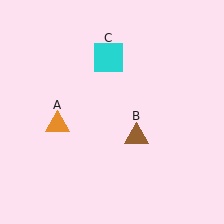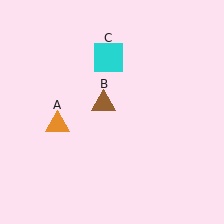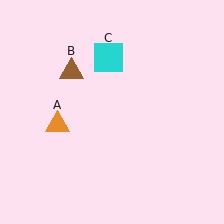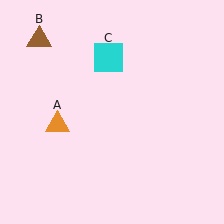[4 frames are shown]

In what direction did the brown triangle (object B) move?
The brown triangle (object B) moved up and to the left.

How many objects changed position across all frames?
1 object changed position: brown triangle (object B).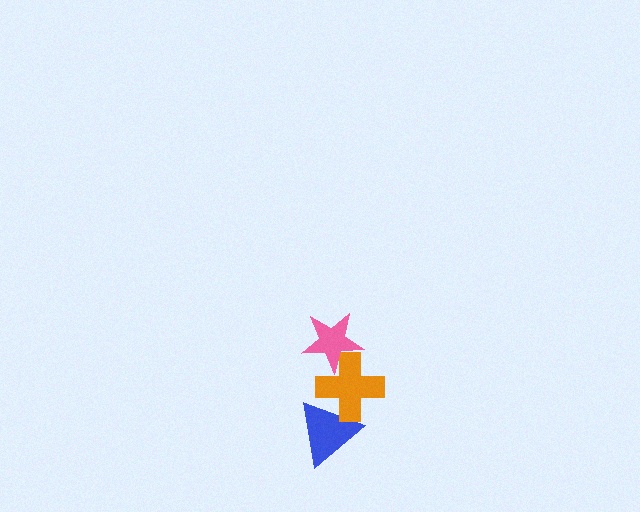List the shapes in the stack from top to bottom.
From top to bottom: the pink star, the orange cross, the blue triangle.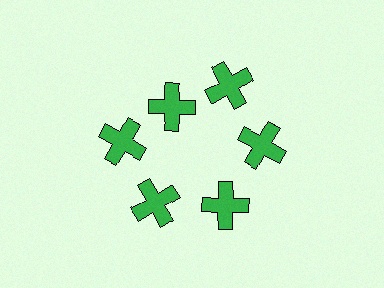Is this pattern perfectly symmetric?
No. The 6 green crosses are arranged in a ring, but one element near the 11 o'clock position is pulled inward toward the center, breaking the 6-fold rotational symmetry.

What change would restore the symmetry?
The symmetry would be restored by moving it outward, back onto the ring so that all 6 crosses sit at equal angles and equal distance from the center.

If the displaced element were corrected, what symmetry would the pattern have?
It would have 6-fold rotational symmetry — the pattern would map onto itself every 60 degrees.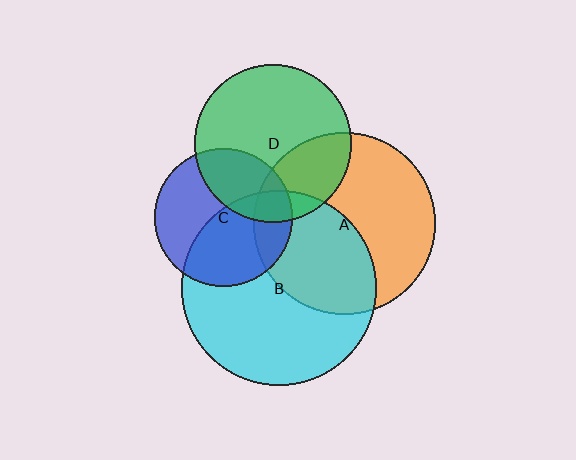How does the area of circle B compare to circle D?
Approximately 1.5 times.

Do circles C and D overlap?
Yes.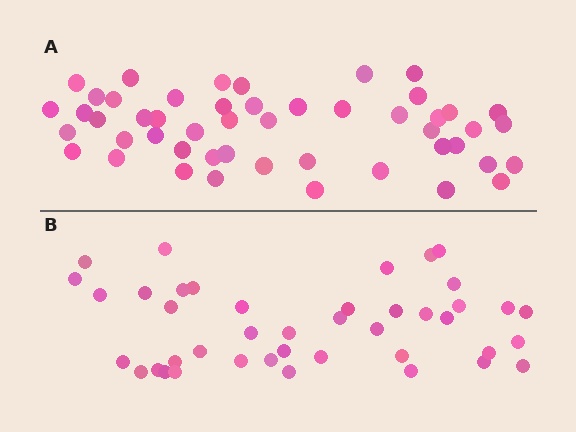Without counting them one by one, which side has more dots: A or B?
Region A (the top region) has more dots.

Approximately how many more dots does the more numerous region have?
Region A has roughly 8 or so more dots than region B.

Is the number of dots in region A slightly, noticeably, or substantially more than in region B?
Region A has only slightly more — the two regions are fairly close. The ratio is roughly 1.2 to 1.